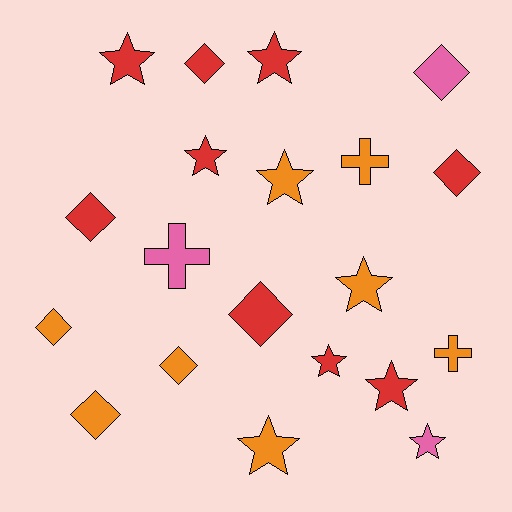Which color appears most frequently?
Red, with 9 objects.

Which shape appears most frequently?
Star, with 9 objects.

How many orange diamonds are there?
There are 3 orange diamonds.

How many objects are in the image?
There are 20 objects.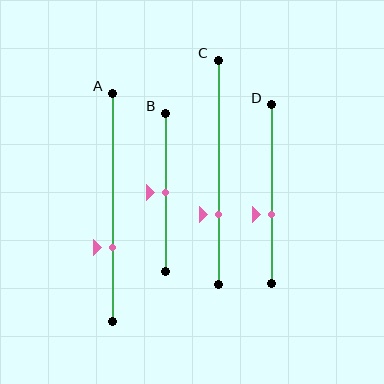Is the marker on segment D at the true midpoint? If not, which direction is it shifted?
No, the marker on segment D is shifted downward by about 11% of the segment length.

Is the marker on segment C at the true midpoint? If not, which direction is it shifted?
No, the marker on segment C is shifted downward by about 19% of the segment length.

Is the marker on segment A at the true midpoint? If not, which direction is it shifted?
No, the marker on segment A is shifted downward by about 17% of the segment length.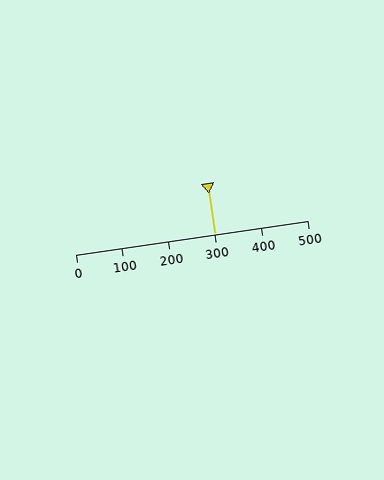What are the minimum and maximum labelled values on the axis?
The axis runs from 0 to 500.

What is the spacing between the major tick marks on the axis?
The major ticks are spaced 100 apart.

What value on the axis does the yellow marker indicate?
The marker indicates approximately 300.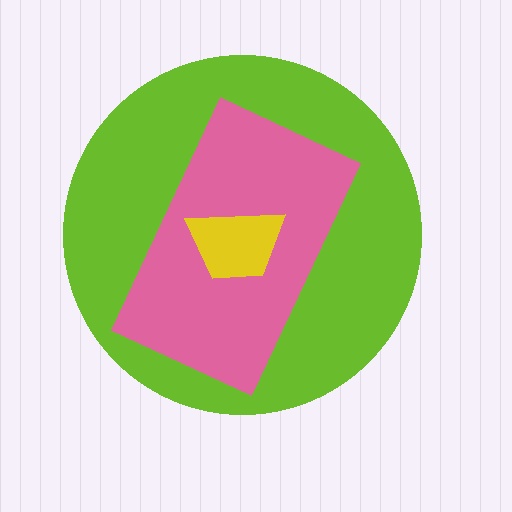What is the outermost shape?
The lime circle.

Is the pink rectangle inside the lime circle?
Yes.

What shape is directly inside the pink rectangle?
The yellow trapezoid.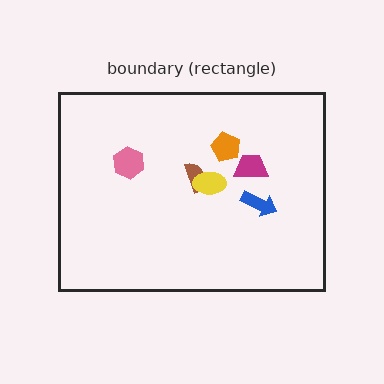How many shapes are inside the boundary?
6 inside, 0 outside.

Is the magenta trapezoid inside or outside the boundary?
Inside.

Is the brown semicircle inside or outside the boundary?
Inside.